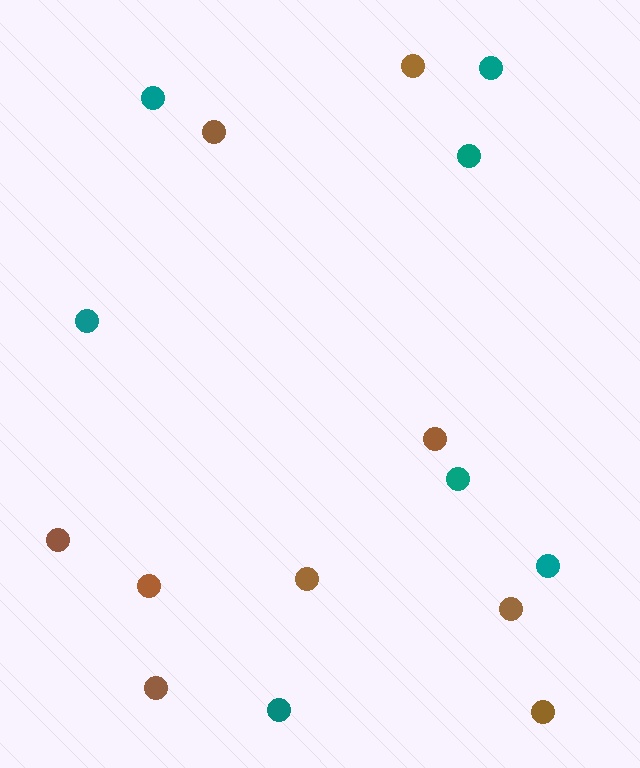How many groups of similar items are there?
There are 2 groups: one group of teal circles (7) and one group of brown circles (9).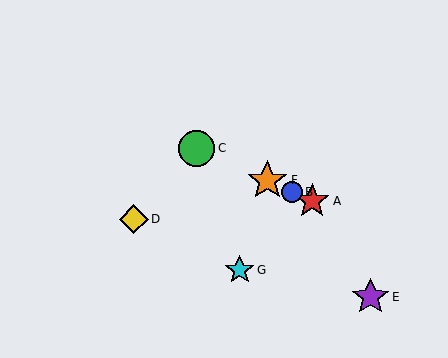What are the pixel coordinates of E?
Object E is at (370, 297).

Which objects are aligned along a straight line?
Objects A, B, C, F are aligned along a straight line.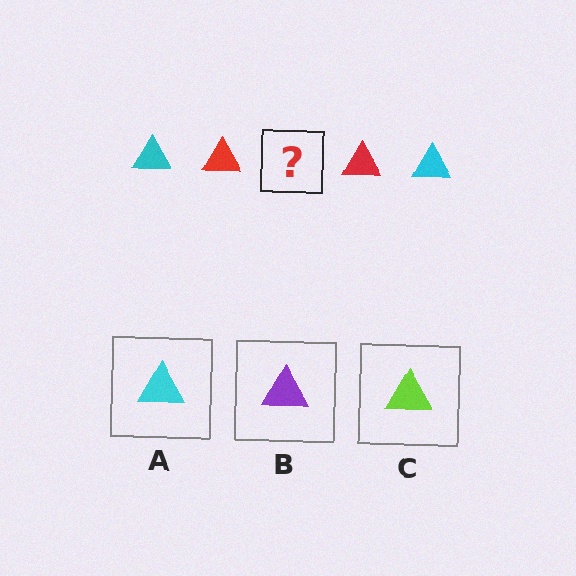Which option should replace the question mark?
Option A.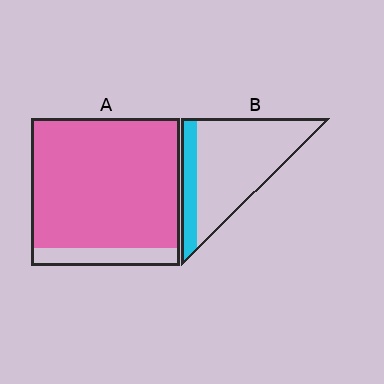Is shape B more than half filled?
No.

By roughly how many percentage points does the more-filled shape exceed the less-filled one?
By roughly 70 percentage points (A over B).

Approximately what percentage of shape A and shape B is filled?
A is approximately 90% and B is approximately 20%.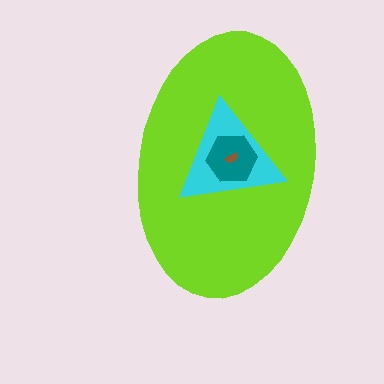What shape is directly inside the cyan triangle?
The teal hexagon.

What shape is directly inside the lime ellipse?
The cyan triangle.